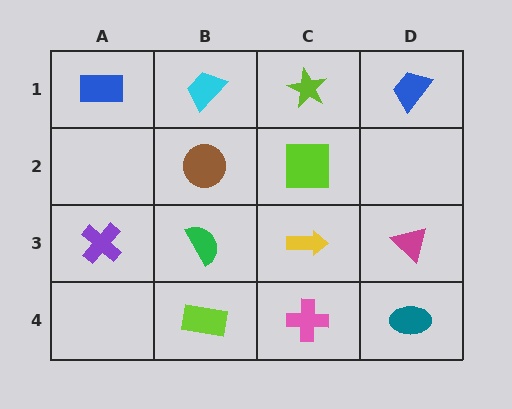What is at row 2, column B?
A brown circle.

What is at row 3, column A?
A purple cross.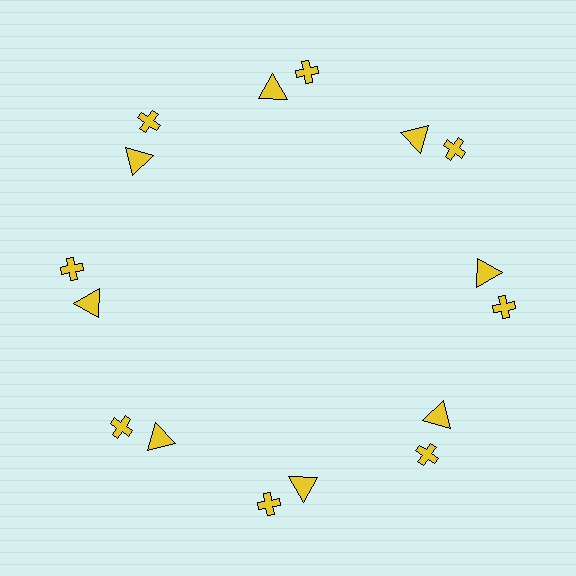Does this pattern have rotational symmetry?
Yes, this pattern has 8-fold rotational symmetry. It looks the same after rotating 45 degrees around the center.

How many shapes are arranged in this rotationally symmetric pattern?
There are 16 shapes, arranged in 8 groups of 2.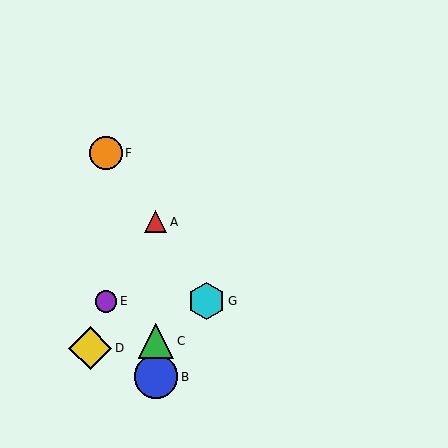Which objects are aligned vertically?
Objects A, B, C are aligned vertically.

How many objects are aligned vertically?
3 objects (A, B, C) are aligned vertically.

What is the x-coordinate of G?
Object G is at x≈206.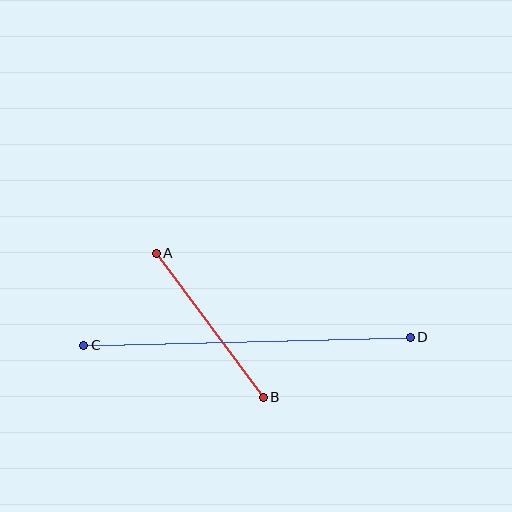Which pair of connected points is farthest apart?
Points C and D are farthest apart.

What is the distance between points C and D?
The distance is approximately 327 pixels.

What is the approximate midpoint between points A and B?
The midpoint is at approximately (210, 325) pixels.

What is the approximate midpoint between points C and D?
The midpoint is at approximately (247, 341) pixels.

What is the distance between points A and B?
The distance is approximately 179 pixels.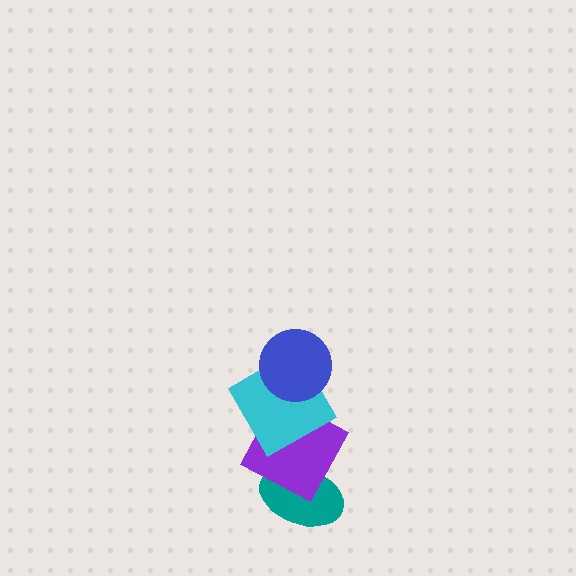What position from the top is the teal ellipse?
The teal ellipse is 4th from the top.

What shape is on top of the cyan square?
The blue circle is on top of the cyan square.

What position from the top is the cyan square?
The cyan square is 2nd from the top.